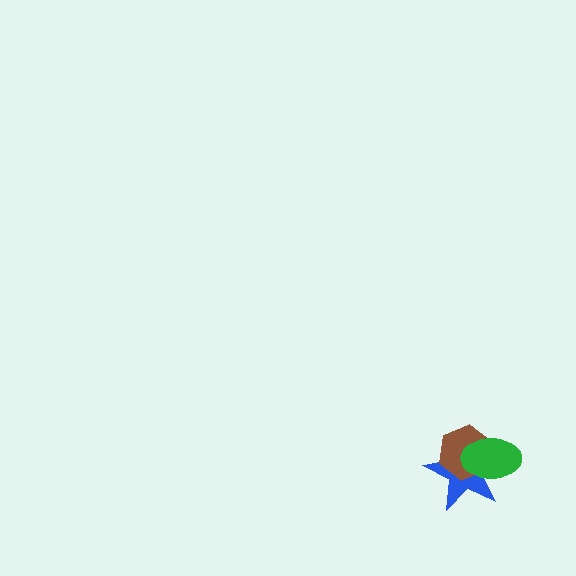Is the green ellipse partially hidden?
No, no other shape covers it.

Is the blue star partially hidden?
Yes, it is partially covered by another shape.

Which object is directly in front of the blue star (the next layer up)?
The brown hexagon is directly in front of the blue star.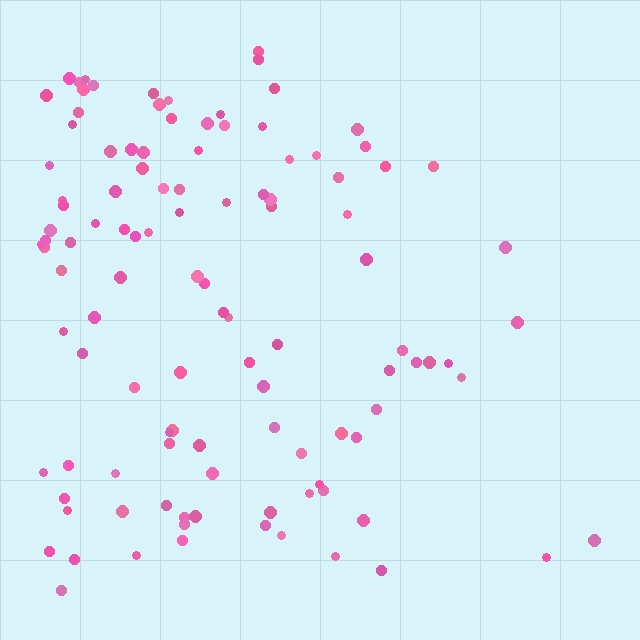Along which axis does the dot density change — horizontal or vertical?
Horizontal.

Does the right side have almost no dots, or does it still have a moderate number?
Still a moderate number, just noticeably fewer than the left.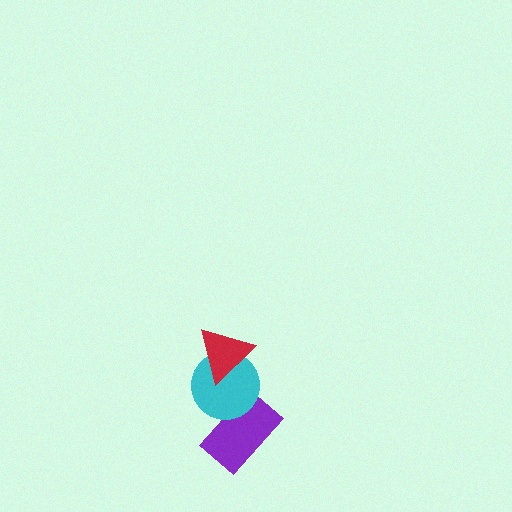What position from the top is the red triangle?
The red triangle is 1st from the top.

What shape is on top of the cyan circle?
The red triangle is on top of the cyan circle.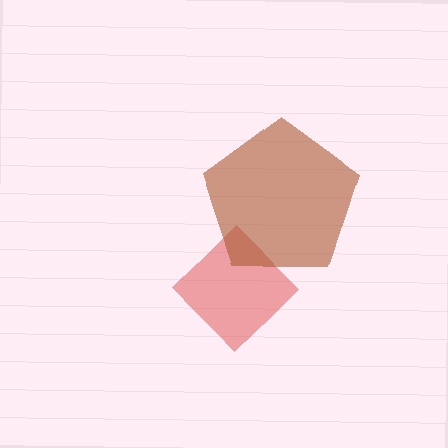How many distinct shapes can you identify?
There are 2 distinct shapes: a red diamond, a brown pentagon.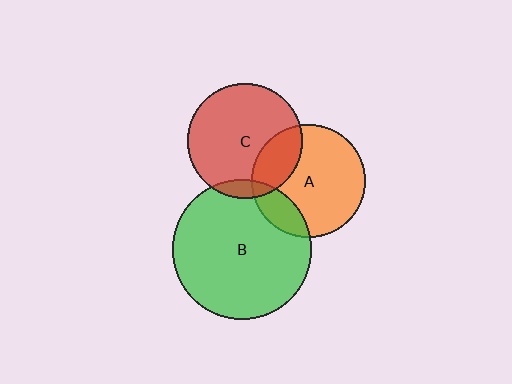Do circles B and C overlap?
Yes.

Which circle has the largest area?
Circle B (green).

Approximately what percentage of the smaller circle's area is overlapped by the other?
Approximately 10%.